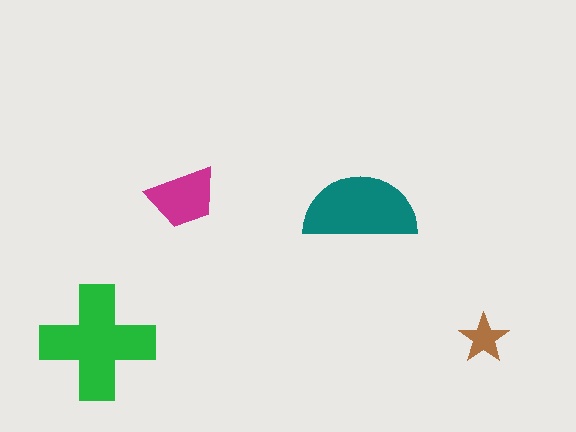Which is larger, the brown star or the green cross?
The green cross.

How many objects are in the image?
There are 4 objects in the image.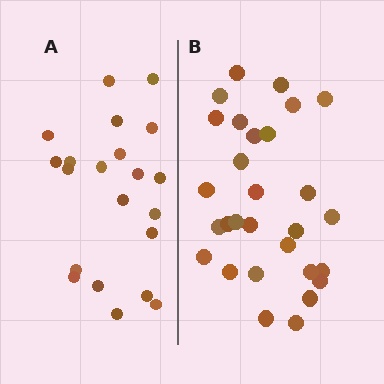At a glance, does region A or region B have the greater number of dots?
Region B (the right region) has more dots.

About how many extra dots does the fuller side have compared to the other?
Region B has roughly 8 or so more dots than region A.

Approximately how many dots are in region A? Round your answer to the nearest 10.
About 20 dots. (The exact count is 21, which rounds to 20.)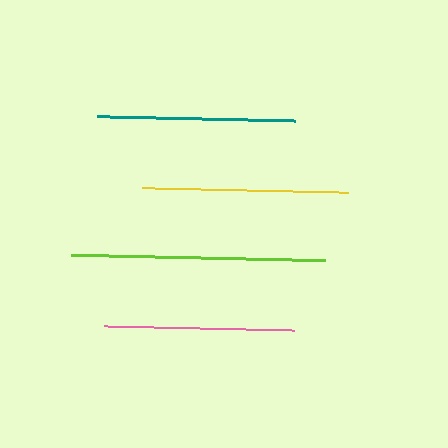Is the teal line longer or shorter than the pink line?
The teal line is longer than the pink line.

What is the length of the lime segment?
The lime segment is approximately 254 pixels long.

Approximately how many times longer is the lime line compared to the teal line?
The lime line is approximately 1.3 times the length of the teal line.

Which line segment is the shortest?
The pink line is the shortest at approximately 191 pixels.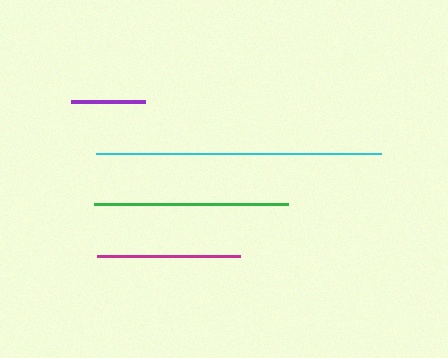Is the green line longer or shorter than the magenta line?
The green line is longer than the magenta line.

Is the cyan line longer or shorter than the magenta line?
The cyan line is longer than the magenta line.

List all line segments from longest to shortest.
From longest to shortest: cyan, green, magenta, purple.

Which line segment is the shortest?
The purple line is the shortest at approximately 74 pixels.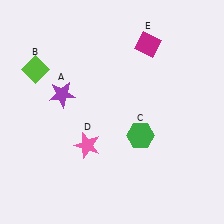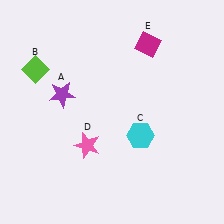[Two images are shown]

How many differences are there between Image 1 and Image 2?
There is 1 difference between the two images.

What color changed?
The hexagon (C) changed from green in Image 1 to cyan in Image 2.